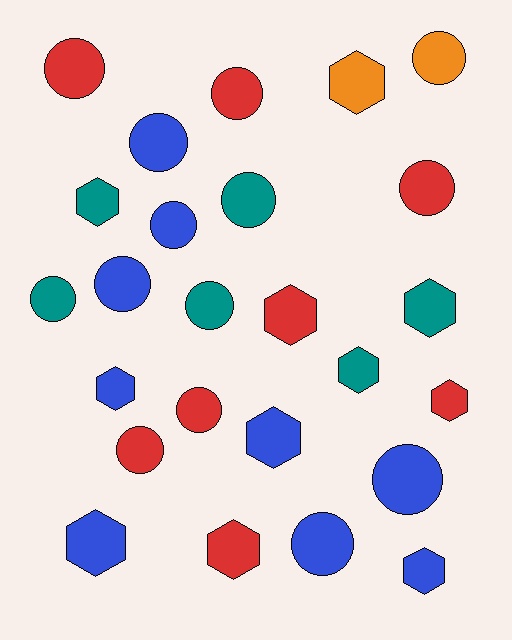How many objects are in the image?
There are 25 objects.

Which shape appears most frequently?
Circle, with 14 objects.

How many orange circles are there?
There is 1 orange circle.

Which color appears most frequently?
Blue, with 9 objects.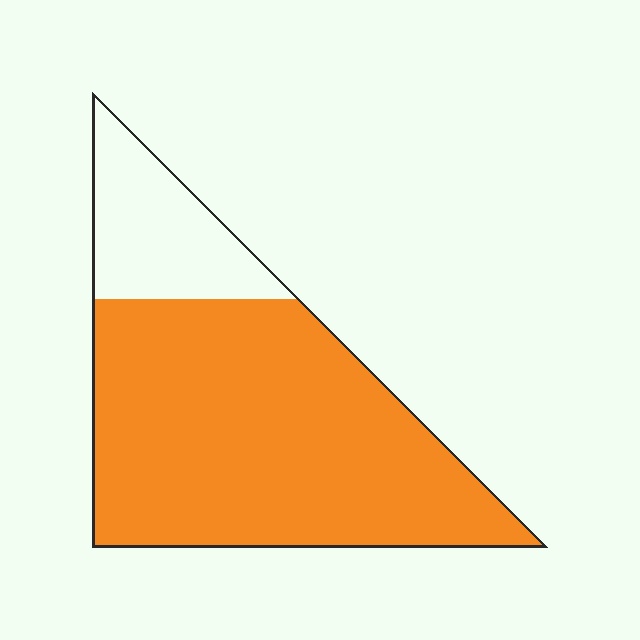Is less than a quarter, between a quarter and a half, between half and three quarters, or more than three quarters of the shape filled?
More than three quarters.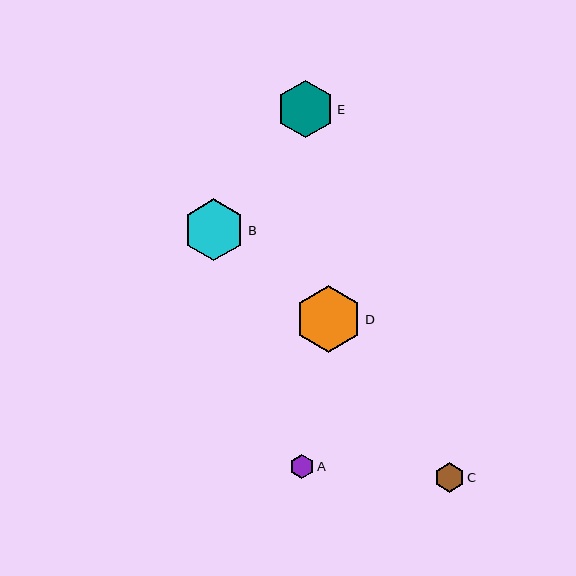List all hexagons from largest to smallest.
From largest to smallest: D, B, E, C, A.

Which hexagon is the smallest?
Hexagon A is the smallest with a size of approximately 24 pixels.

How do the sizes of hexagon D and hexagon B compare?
Hexagon D and hexagon B are approximately the same size.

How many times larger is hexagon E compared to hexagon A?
Hexagon E is approximately 2.4 times the size of hexagon A.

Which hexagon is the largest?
Hexagon D is the largest with a size of approximately 66 pixels.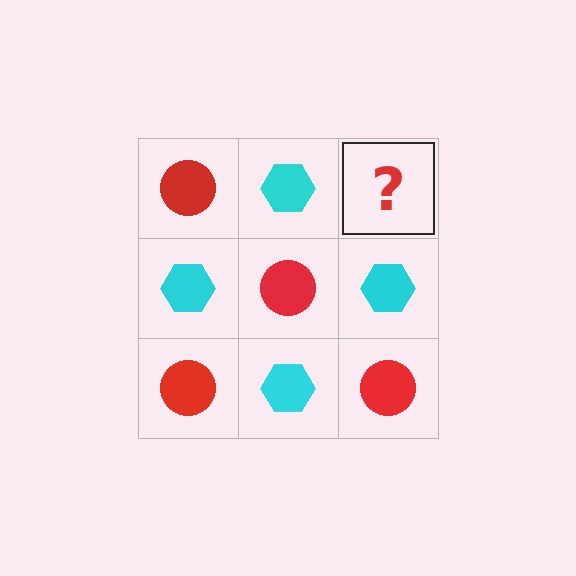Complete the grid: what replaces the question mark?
The question mark should be replaced with a red circle.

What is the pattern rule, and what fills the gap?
The rule is that it alternates red circle and cyan hexagon in a checkerboard pattern. The gap should be filled with a red circle.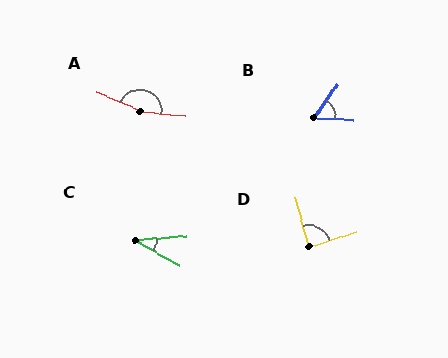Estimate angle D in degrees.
Approximately 87 degrees.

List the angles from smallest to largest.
C (35°), B (59°), D (87°), A (163°).